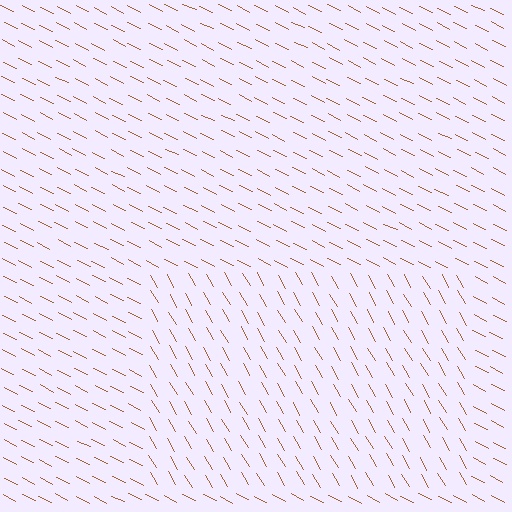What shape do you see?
I see a rectangle.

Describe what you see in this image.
The image is filled with small brown line segments. A rectangle region in the image has lines oriented differently from the surrounding lines, creating a visible texture boundary.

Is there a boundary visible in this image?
Yes, there is a texture boundary formed by a change in line orientation.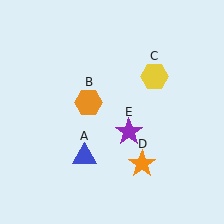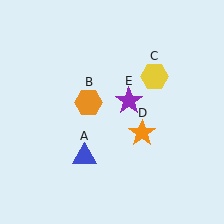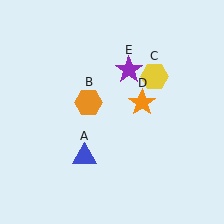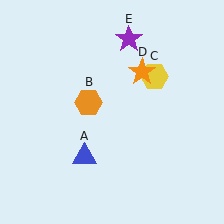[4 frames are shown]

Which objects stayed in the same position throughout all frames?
Blue triangle (object A) and orange hexagon (object B) and yellow hexagon (object C) remained stationary.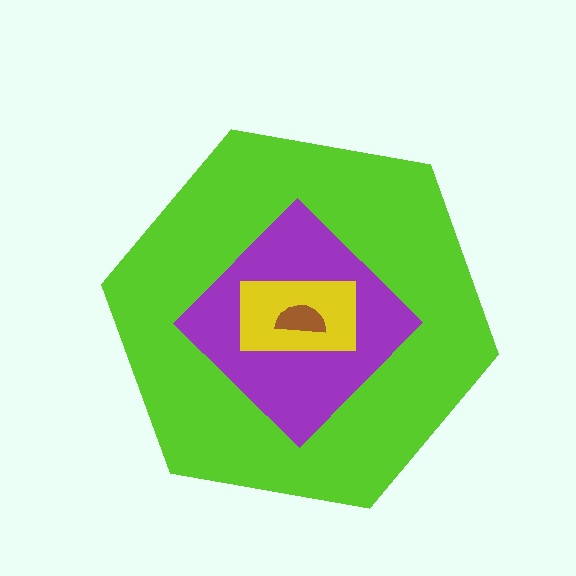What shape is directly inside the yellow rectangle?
The brown semicircle.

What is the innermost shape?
The brown semicircle.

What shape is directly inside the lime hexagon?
The purple diamond.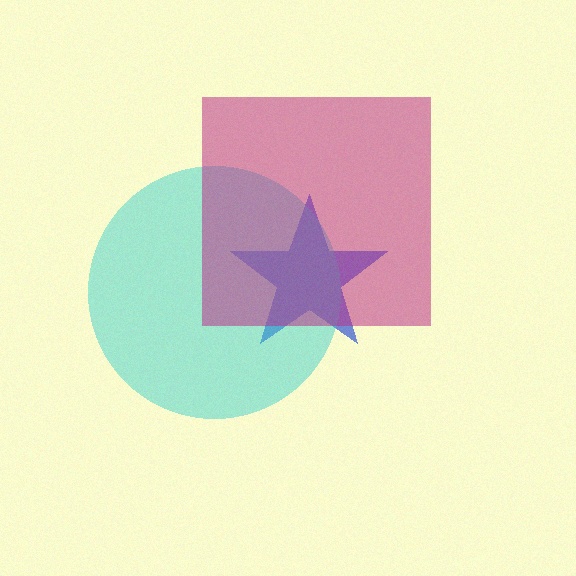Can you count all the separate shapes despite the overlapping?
Yes, there are 3 separate shapes.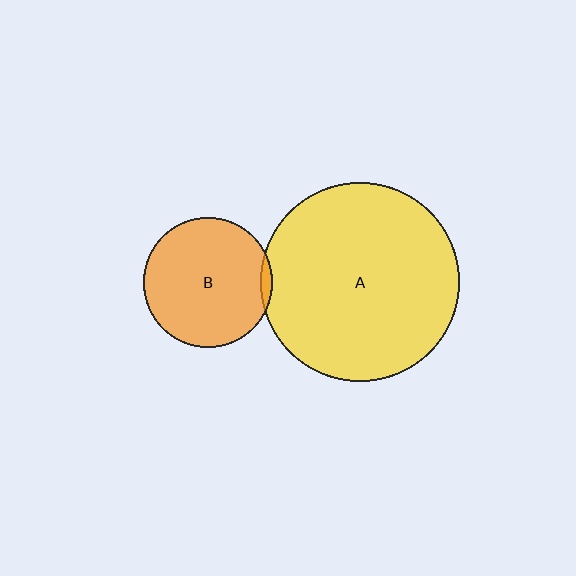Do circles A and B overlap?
Yes.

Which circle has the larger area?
Circle A (yellow).